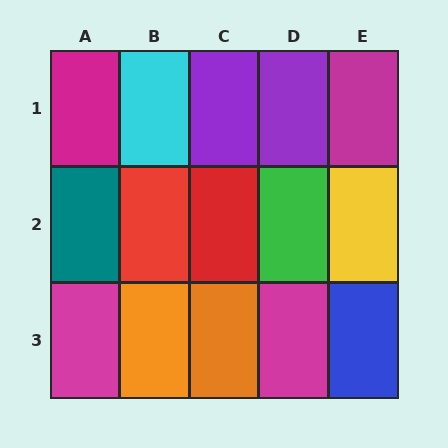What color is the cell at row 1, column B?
Cyan.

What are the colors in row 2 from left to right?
Teal, red, red, green, yellow.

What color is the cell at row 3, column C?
Orange.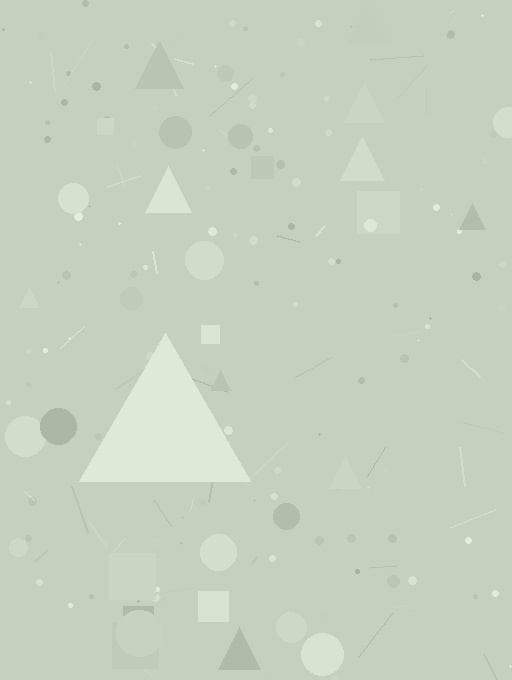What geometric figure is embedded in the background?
A triangle is embedded in the background.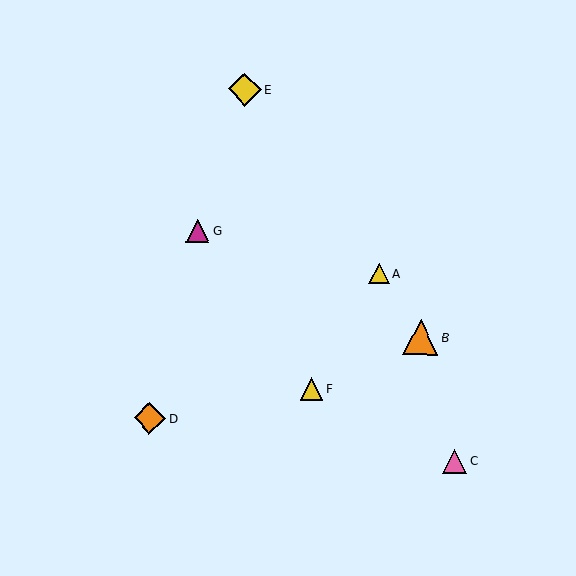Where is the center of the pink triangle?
The center of the pink triangle is at (455, 461).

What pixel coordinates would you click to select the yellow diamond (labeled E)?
Click at (245, 89) to select the yellow diamond E.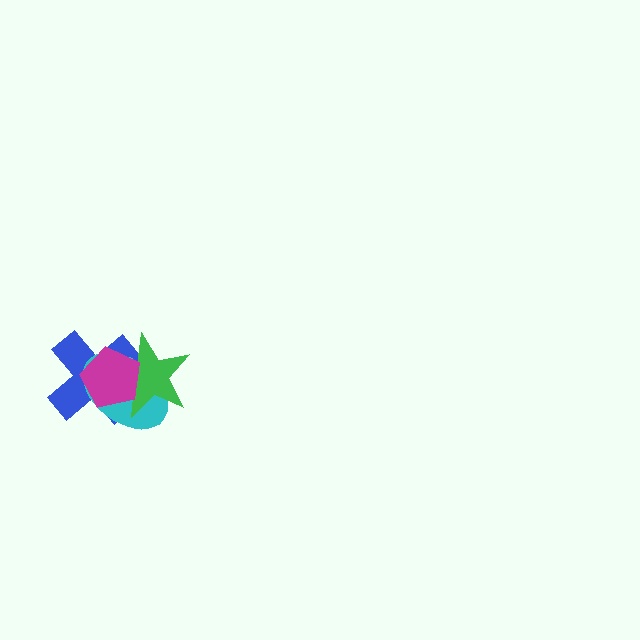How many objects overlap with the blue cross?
3 objects overlap with the blue cross.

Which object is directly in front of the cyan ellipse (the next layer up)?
The green star is directly in front of the cyan ellipse.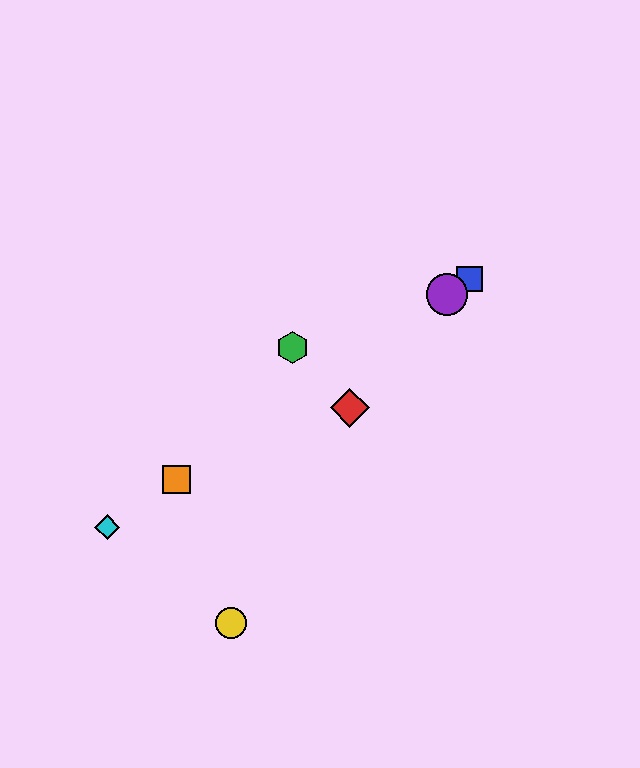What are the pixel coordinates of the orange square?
The orange square is at (176, 480).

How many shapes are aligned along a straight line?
4 shapes (the blue square, the purple circle, the orange square, the cyan diamond) are aligned along a straight line.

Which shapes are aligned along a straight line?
The blue square, the purple circle, the orange square, the cyan diamond are aligned along a straight line.